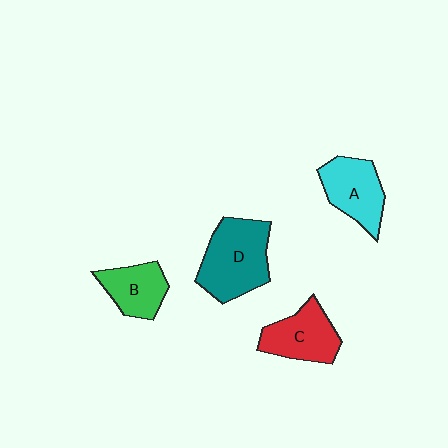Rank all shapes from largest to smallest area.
From largest to smallest: D (teal), A (cyan), C (red), B (green).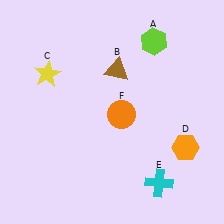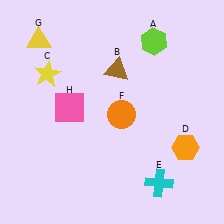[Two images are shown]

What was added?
A yellow triangle (G), a pink square (H) were added in Image 2.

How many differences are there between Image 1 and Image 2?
There are 2 differences between the two images.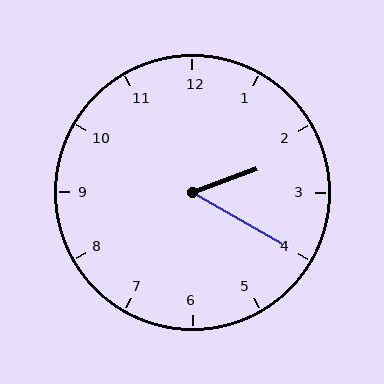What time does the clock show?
2:20.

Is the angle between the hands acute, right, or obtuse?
It is acute.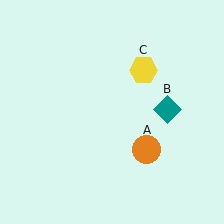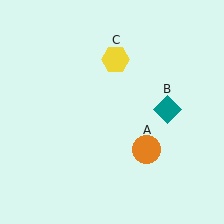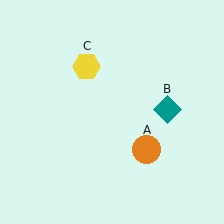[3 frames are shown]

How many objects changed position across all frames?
1 object changed position: yellow hexagon (object C).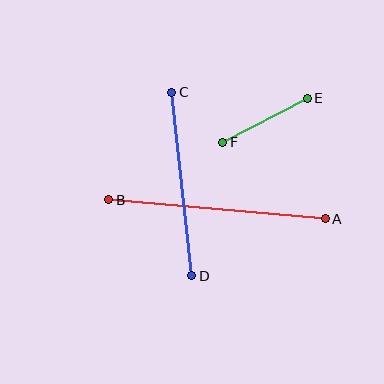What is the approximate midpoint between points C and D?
The midpoint is at approximately (182, 184) pixels.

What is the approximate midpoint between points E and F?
The midpoint is at approximately (265, 120) pixels.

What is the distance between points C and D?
The distance is approximately 184 pixels.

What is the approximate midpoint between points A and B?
The midpoint is at approximately (217, 209) pixels.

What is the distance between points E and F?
The distance is approximately 95 pixels.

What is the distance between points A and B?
The distance is approximately 217 pixels.